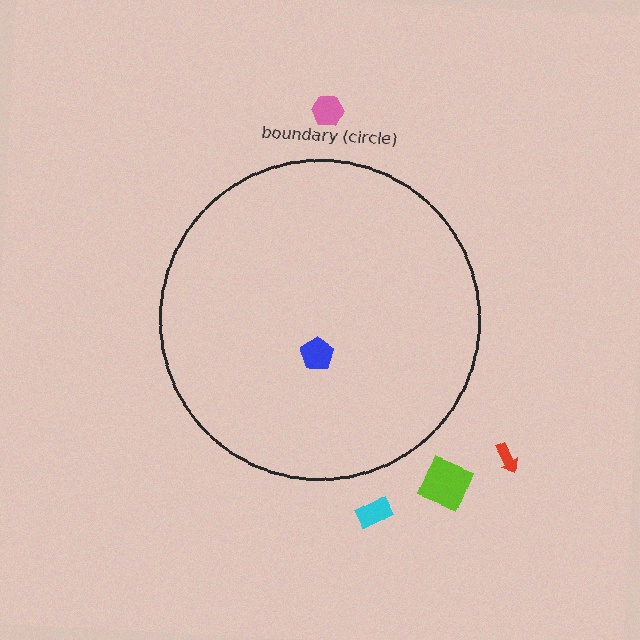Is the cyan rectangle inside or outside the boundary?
Outside.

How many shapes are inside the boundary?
1 inside, 4 outside.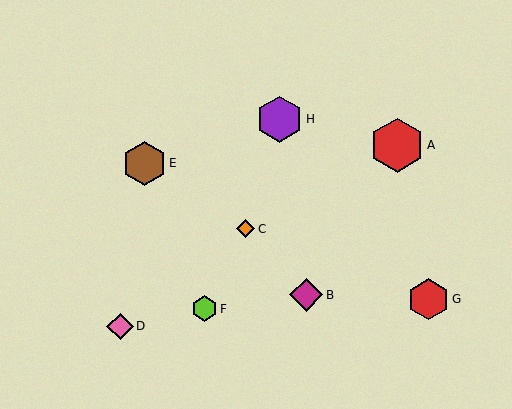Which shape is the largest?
The red hexagon (labeled A) is the largest.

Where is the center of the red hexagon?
The center of the red hexagon is at (397, 145).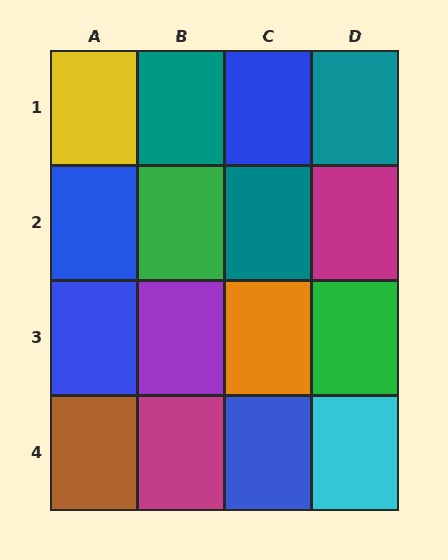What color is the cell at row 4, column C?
Blue.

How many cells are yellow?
1 cell is yellow.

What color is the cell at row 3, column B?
Purple.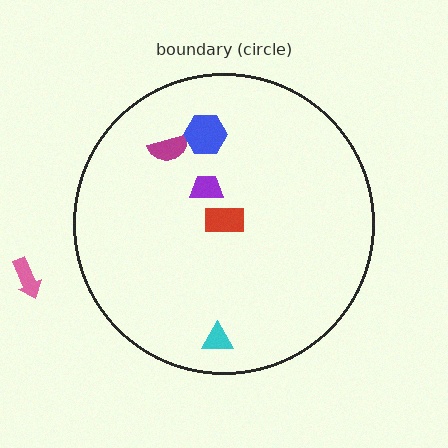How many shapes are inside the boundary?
5 inside, 1 outside.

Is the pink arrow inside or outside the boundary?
Outside.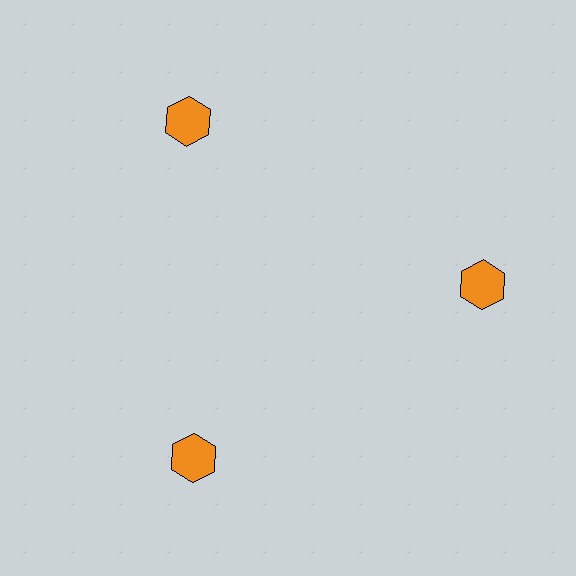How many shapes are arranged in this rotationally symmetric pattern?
There are 3 shapes, arranged in 3 groups of 1.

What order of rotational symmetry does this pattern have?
This pattern has 3-fold rotational symmetry.